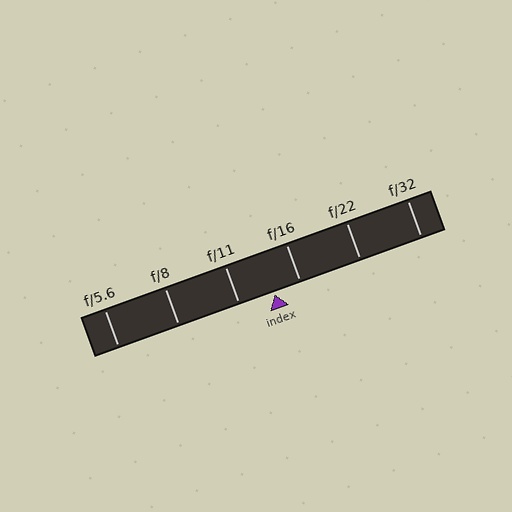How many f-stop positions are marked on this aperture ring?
There are 6 f-stop positions marked.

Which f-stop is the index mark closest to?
The index mark is closest to f/16.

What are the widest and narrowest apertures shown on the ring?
The widest aperture shown is f/5.6 and the narrowest is f/32.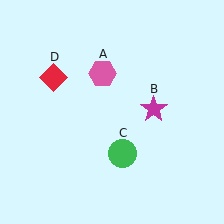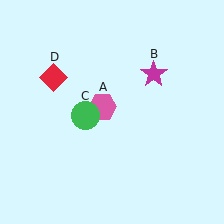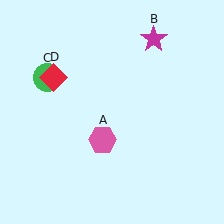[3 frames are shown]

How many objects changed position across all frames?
3 objects changed position: pink hexagon (object A), magenta star (object B), green circle (object C).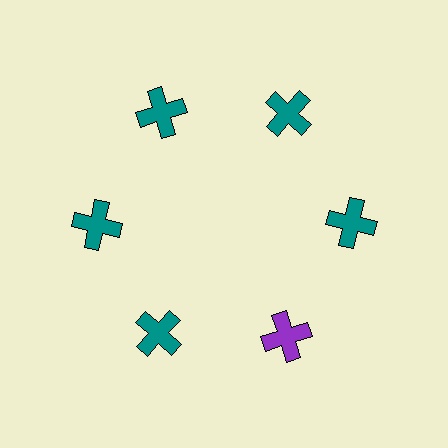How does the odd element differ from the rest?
It has a different color: purple instead of teal.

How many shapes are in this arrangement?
There are 6 shapes arranged in a ring pattern.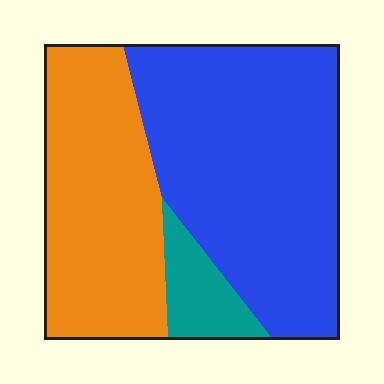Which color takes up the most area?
Blue, at roughly 55%.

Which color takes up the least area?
Teal, at roughly 10%.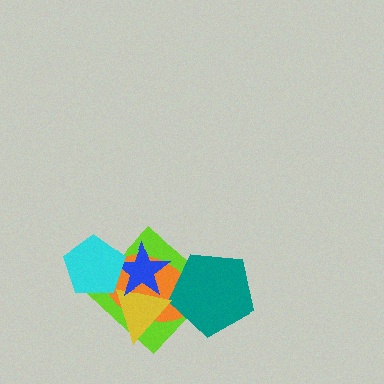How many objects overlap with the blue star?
4 objects overlap with the blue star.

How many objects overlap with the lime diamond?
5 objects overlap with the lime diamond.